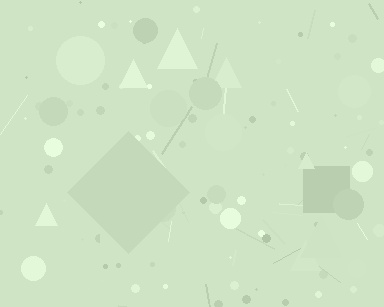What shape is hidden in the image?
A diamond is hidden in the image.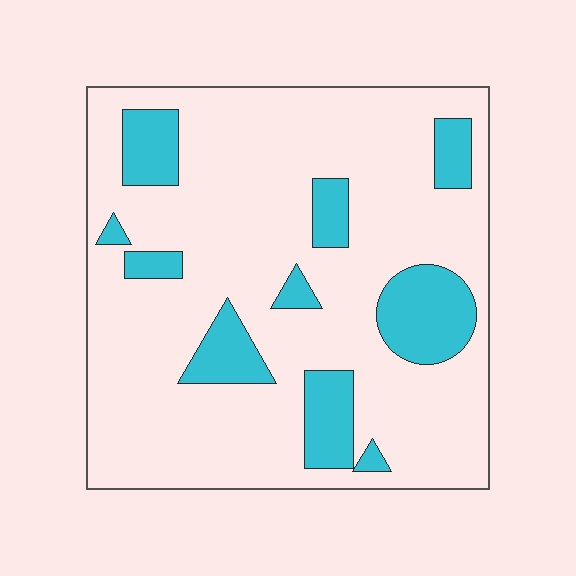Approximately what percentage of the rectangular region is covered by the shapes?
Approximately 20%.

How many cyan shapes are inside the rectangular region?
10.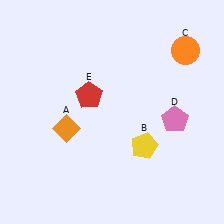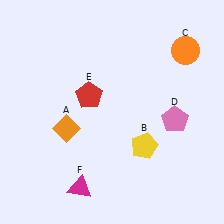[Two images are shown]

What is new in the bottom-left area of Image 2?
A magenta triangle (F) was added in the bottom-left area of Image 2.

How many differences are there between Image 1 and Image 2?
There is 1 difference between the two images.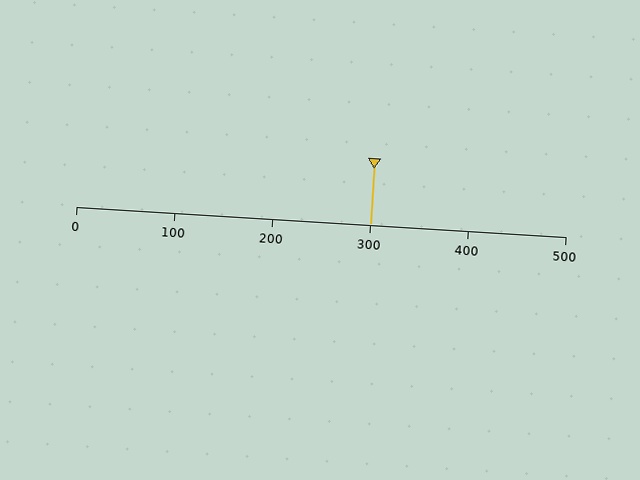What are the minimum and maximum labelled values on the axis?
The axis runs from 0 to 500.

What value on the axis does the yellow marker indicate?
The marker indicates approximately 300.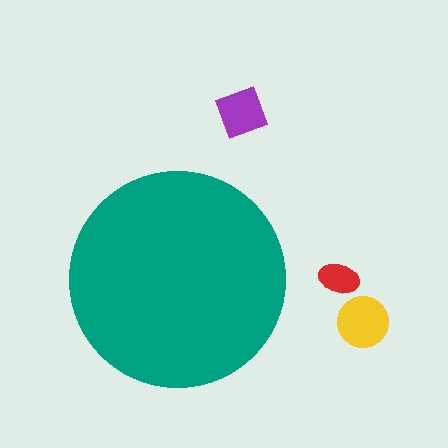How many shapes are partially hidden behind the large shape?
0 shapes are partially hidden.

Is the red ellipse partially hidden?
No, the red ellipse is fully visible.